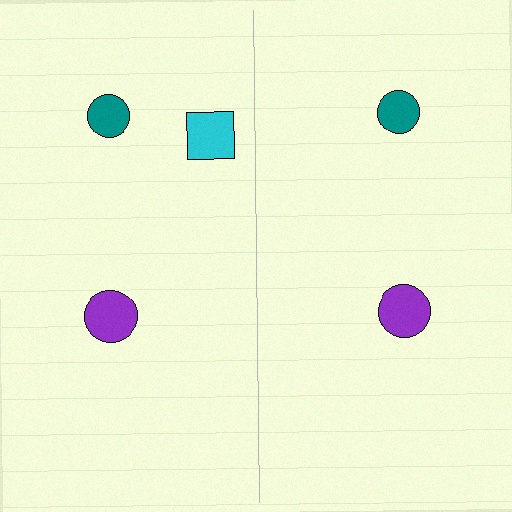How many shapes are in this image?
There are 5 shapes in this image.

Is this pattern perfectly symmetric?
No, the pattern is not perfectly symmetric. A cyan square is missing from the right side.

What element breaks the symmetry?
A cyan square is missing from the right side.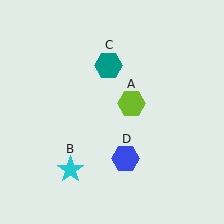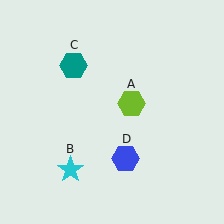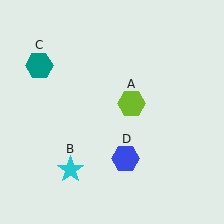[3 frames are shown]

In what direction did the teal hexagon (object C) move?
The teal hexagon (object C) moved left.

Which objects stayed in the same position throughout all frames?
Lime hexagon (object A) and cyan star (object B) and blue hexagon (object D) remained stationary.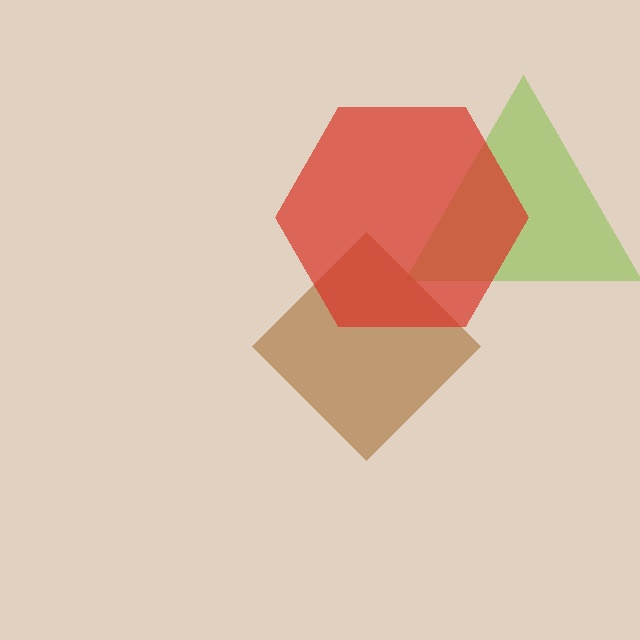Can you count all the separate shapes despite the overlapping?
Yes, there are 3 separate shapes.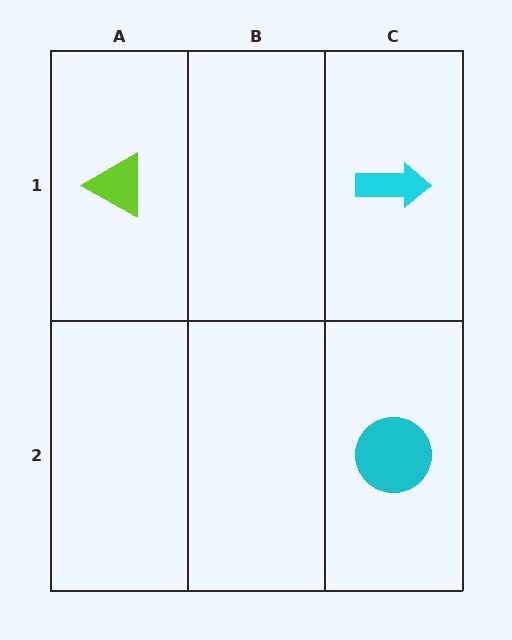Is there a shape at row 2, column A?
No, that cell is empty.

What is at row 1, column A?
A lime triangle.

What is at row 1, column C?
A cyan arrow.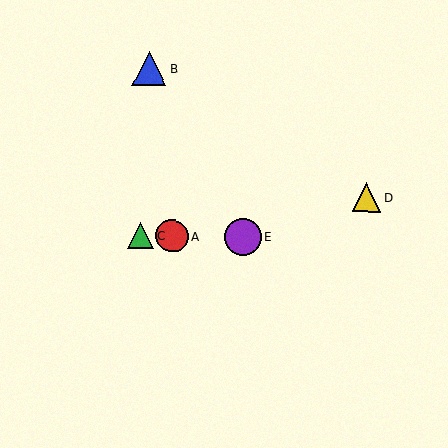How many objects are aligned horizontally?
3 objects (A, C, E) are aligned horizontally.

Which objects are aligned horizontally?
Objects A, C, E are aligned horizontally.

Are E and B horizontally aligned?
No, E is at y≈237 and B is at y≈69.